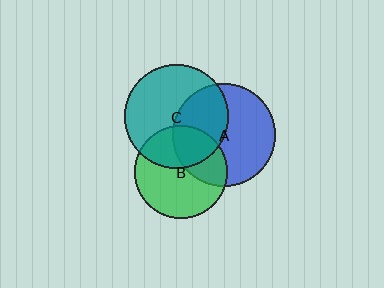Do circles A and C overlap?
Yes.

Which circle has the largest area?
Circle C (teal).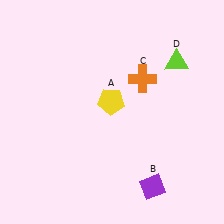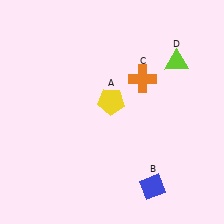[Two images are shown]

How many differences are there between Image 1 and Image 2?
There is 1 difference between the two images.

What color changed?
The diamond (B) changed from purple in Image 1 to blue in Image 2.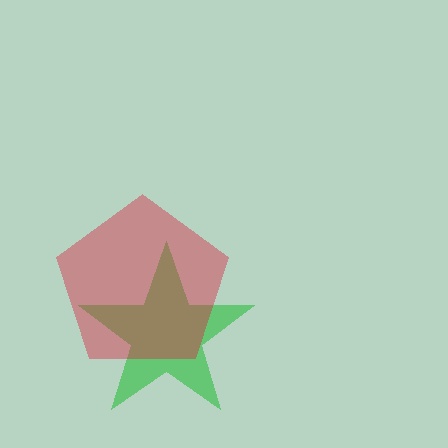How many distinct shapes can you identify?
There are 2 distinct shapes: a green star, a red pentagon.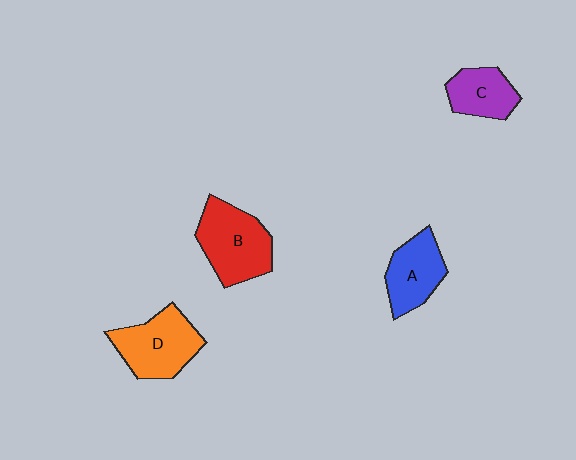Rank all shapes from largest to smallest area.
From largest to smallest: B (red), D (orange), A (blue), C (purple).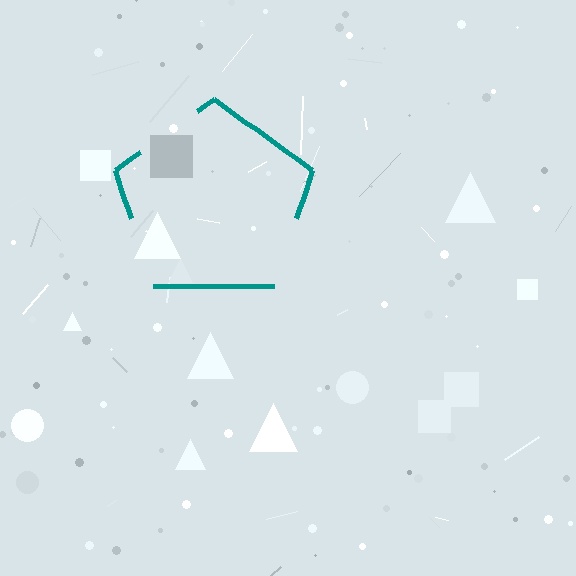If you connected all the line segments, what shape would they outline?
They would outline a pentagon.